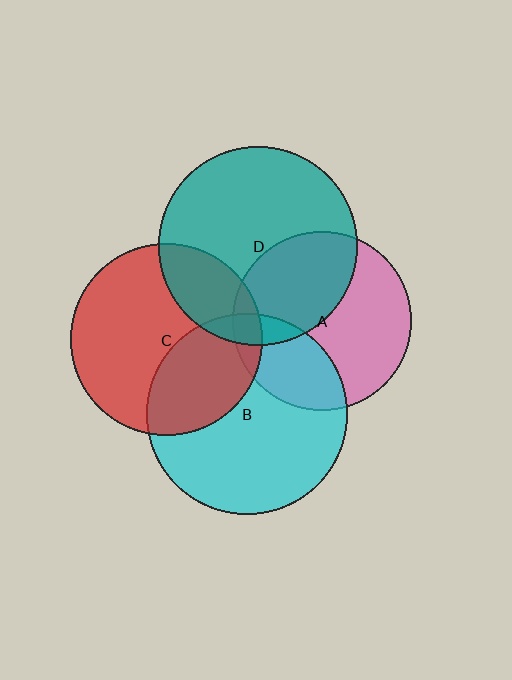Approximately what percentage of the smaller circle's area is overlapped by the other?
Approximately 20%.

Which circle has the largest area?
Circle B (cyan).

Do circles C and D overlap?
Yes.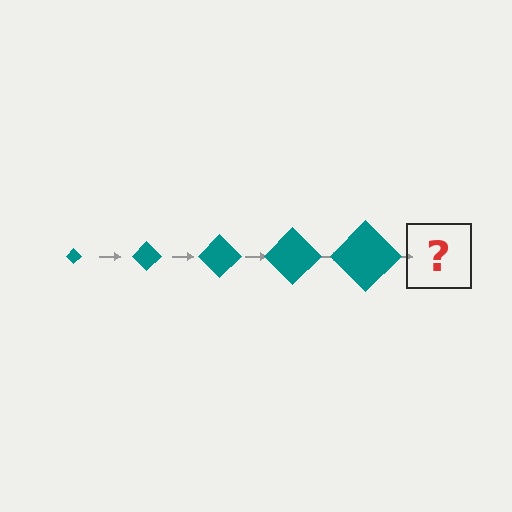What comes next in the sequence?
The next element should be a teal diamond, larger than the previous one.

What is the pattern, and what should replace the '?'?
The pattern is that the diamond gets progressively larger each step. The '?' should be a teal diamond, larger than the previous one.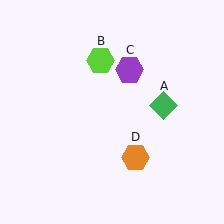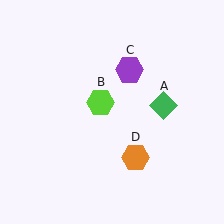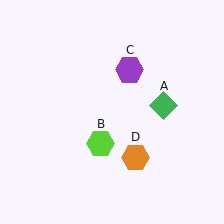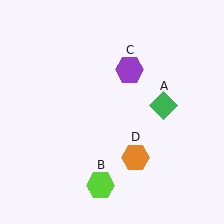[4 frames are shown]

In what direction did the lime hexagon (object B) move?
The lime hexagon (object B) moved down.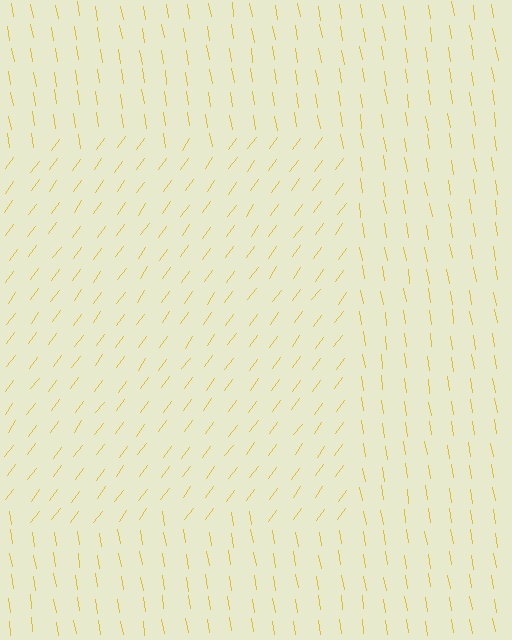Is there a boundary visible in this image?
Yes, there is a texture boundary formed by a change in line orientation.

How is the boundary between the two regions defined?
The boundary is defined purely by a change in line orientation (approximately 45 degrees difference). All lines are the same color and thickness.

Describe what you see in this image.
The image is filled with small yellow line segments. A rectangle region in the image has lines oriented differently from the surrounding lines, creating a visible texture boundary.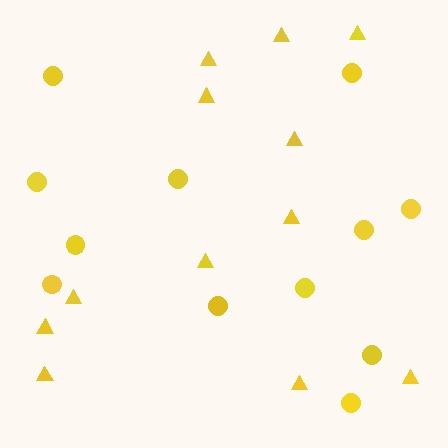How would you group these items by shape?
There are 2 groups: one group of triangles (12) and one group of circles (12).